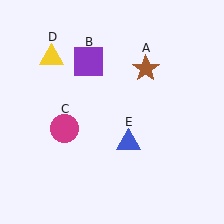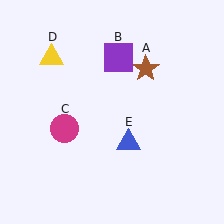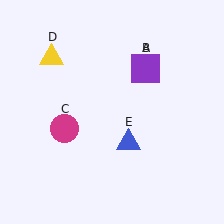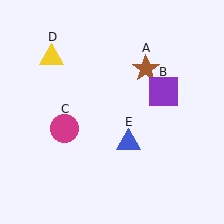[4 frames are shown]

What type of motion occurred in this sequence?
The purple square (object B) rotated clockwise around the center of the scene.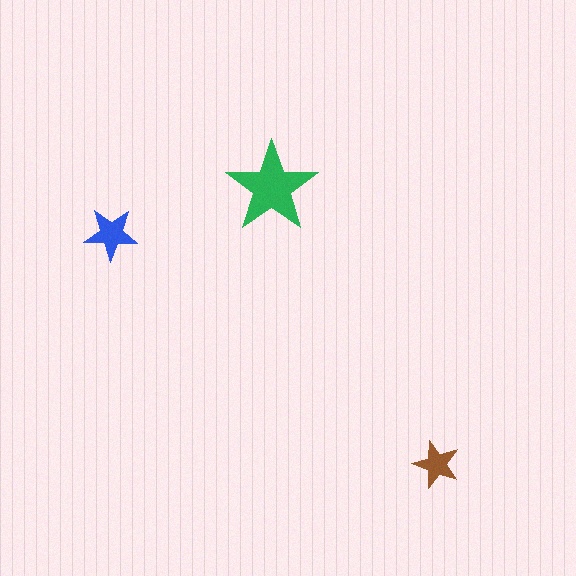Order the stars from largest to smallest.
the green one, the blue one, the brown one.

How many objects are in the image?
There are 3 objects in the image.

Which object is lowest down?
The brown star is bottommost.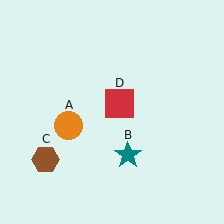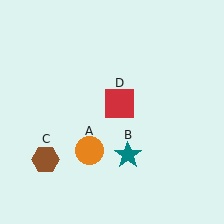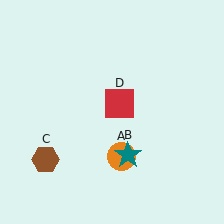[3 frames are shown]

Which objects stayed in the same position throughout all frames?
Teal star (object B) and brown hexagon (object C) and red square (object D) remained stationary.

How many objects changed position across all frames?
1 object changed position: orange circle (object A).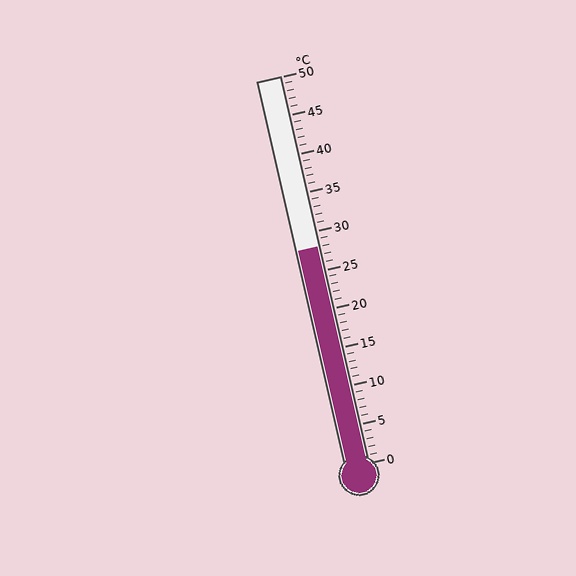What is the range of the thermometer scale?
The thermometer scale ranges from 0°C to 50°C.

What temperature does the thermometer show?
The thermometer shows approximately 28°C.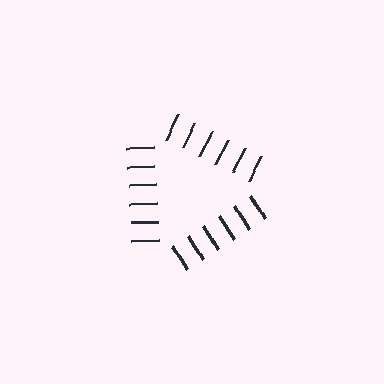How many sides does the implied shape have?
3 sides — the line-ends trace a triangle.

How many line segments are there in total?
18 — 6 along each of the 3 edges.